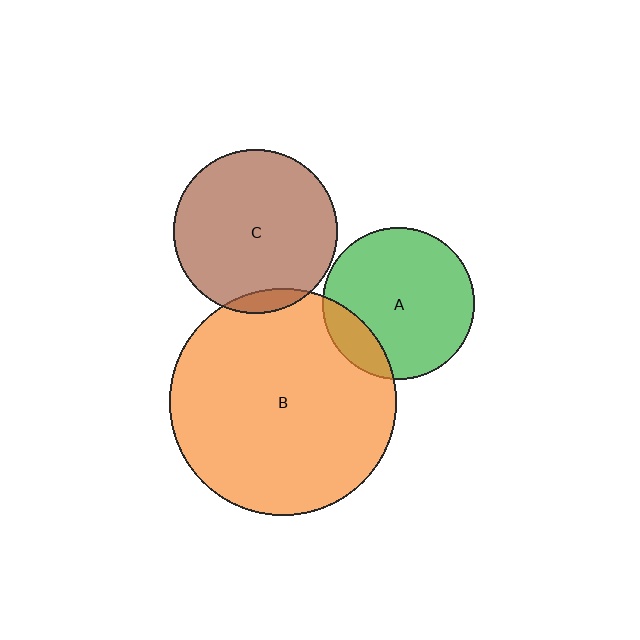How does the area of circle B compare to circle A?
Approximately 2.2 times.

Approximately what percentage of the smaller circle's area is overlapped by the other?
Approximately 5%.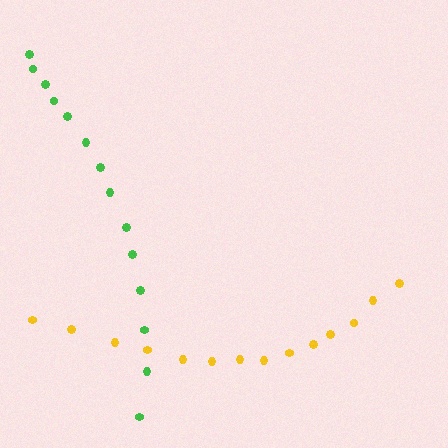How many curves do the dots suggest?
There are 2 distinct paths.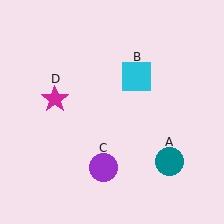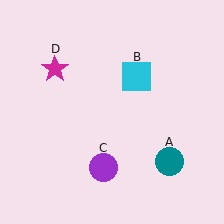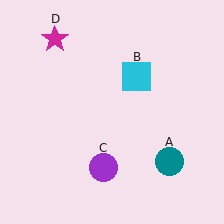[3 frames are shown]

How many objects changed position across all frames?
1 object changed position: magenta star (object D).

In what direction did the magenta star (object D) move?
The magenta star (object D) moved up.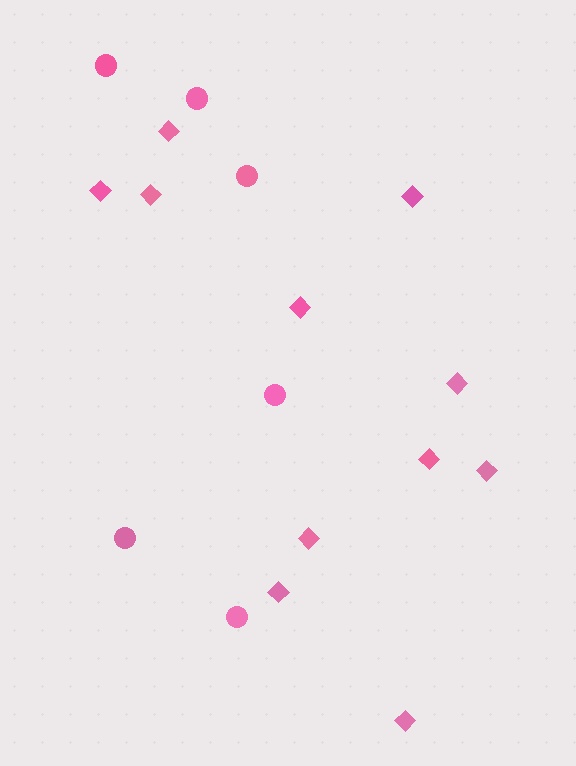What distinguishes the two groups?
There are 2 groups: one group of circles (6) and one group of diamonds (11).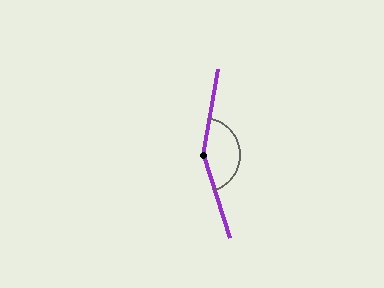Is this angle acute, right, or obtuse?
It is obtuse.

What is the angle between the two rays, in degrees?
Approximately 152 degrees.